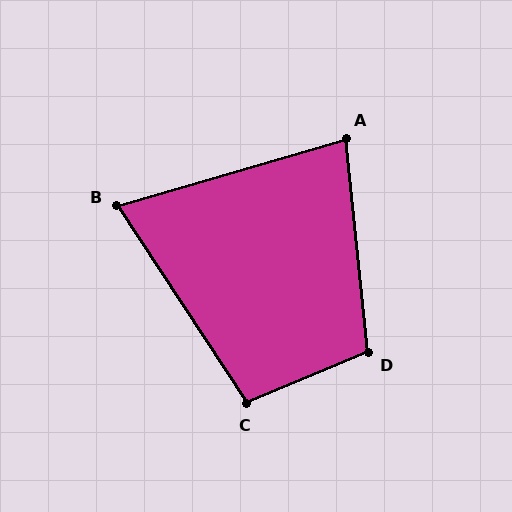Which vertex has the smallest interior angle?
B, at approximately 73 degrees.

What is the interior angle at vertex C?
Approximately 100 degrees (obtuse).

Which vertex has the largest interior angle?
D, at approximately 107 degrees.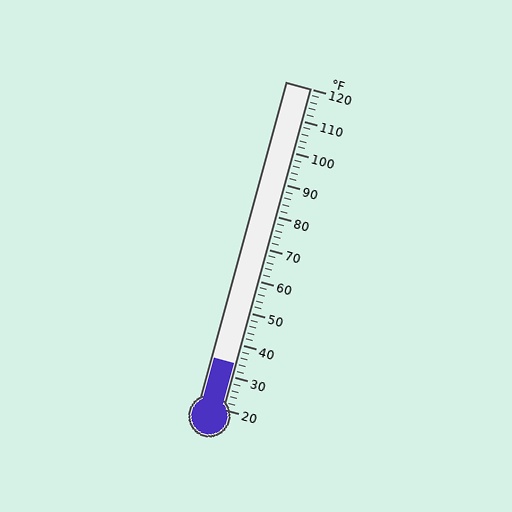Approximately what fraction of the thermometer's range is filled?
The thermometer is filled to approximately 15% of its range.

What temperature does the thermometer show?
The thermometer shows approximately 34°F.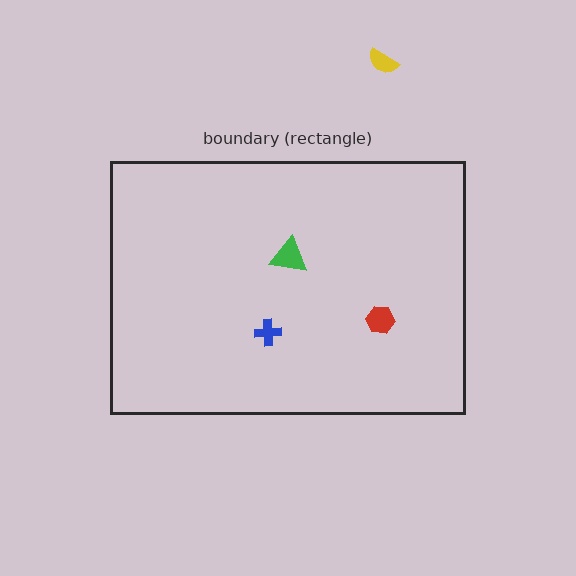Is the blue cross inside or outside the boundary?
Inside.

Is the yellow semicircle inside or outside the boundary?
Outside.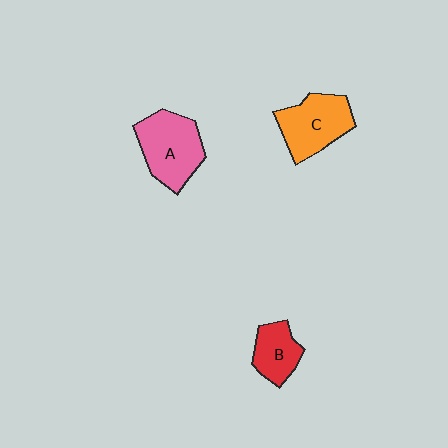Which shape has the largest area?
Shape A (pink).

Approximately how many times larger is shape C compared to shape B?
Approximately 1.5 times.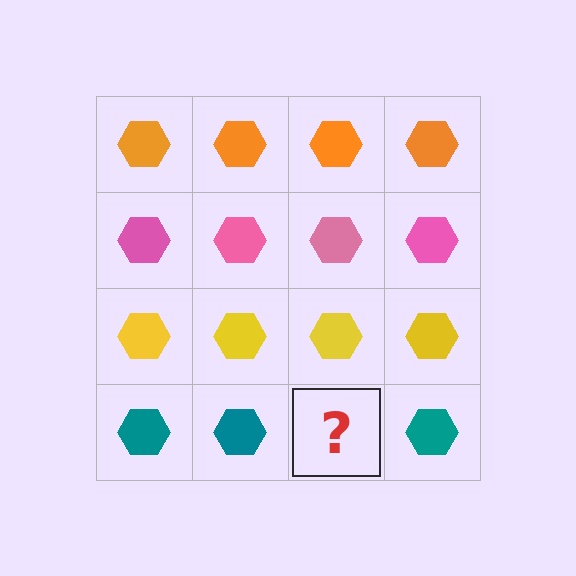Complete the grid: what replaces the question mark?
The question mark should be replaced with a teal hexagon.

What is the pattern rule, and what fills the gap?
The rule is that each row has a consistent color. The gap should be filled with a teal hexagon.